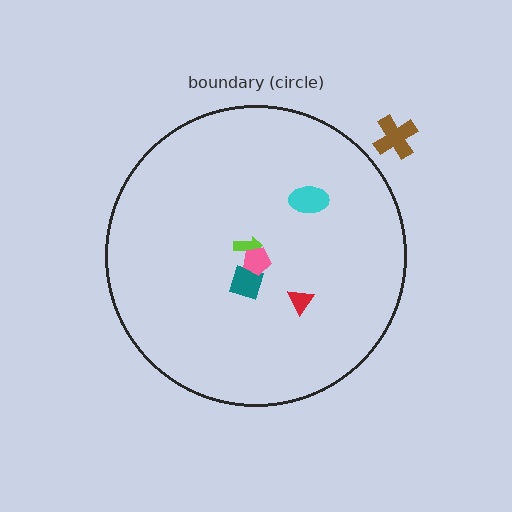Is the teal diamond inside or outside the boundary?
Inside.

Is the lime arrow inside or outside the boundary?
Inside.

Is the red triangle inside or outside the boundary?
Inside.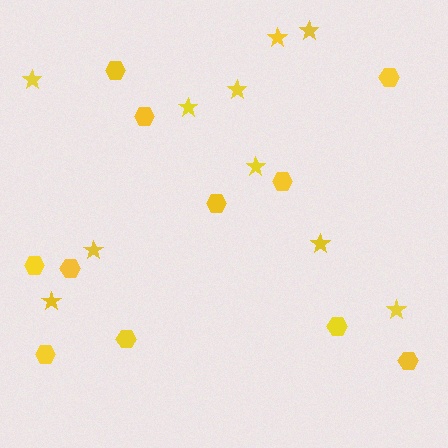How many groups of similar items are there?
There are 2 groups: one group of hexagons (11) and one group of stars (10).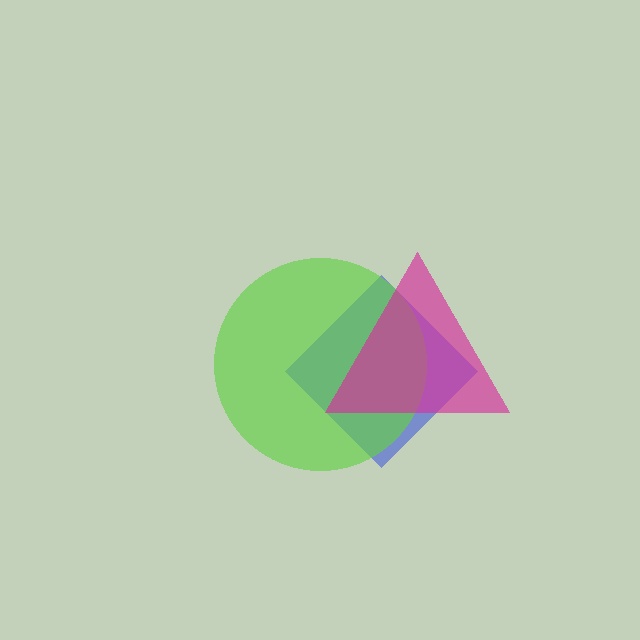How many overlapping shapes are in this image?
There are 3 overlapping shapes in the image.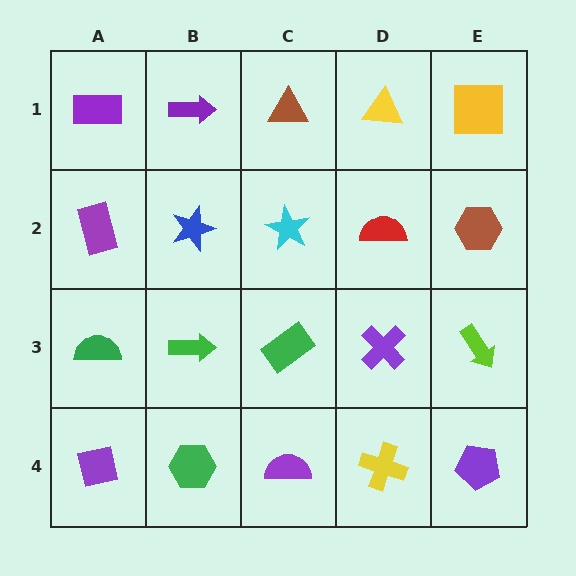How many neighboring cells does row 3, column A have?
3.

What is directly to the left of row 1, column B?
A purple rectangle.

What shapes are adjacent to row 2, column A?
A purple rectangle (row 1, column A), a green semicircle (row 3, column A), a blue star (row 2, column B).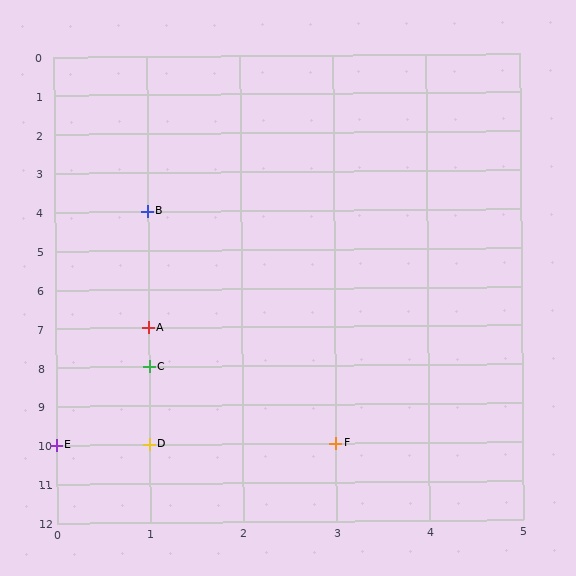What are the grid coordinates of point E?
Point E is at grid coordinates (0, 10).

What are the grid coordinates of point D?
Point D is at grid coordinates (1, 10).